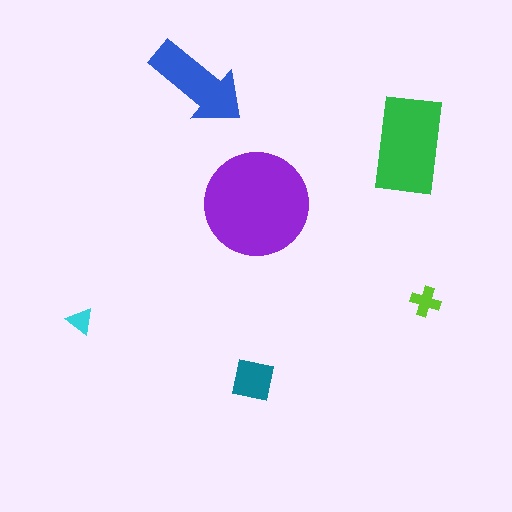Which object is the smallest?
The cyan triangle.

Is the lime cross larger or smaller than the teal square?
Smaller.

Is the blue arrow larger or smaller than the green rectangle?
Smaller.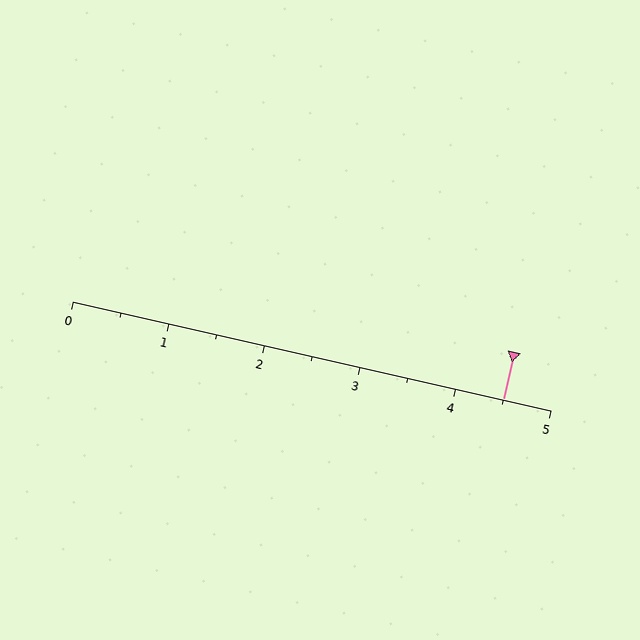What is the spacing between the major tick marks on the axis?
The major ticks are spaced 1 apart.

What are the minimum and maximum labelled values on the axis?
The axis runs from 0 to 5.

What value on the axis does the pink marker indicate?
The marker indicates approximately 4.5.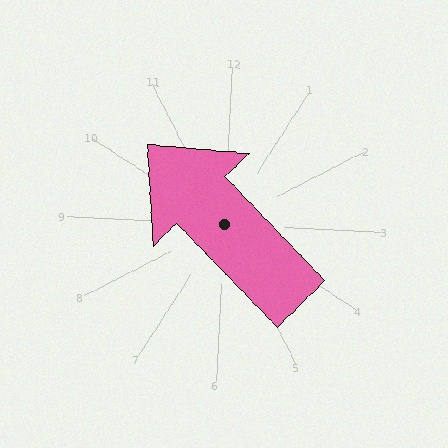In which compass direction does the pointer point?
Northwest.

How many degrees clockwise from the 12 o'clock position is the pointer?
Approximately 313 degrees.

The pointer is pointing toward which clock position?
Roughly 10 o'clock.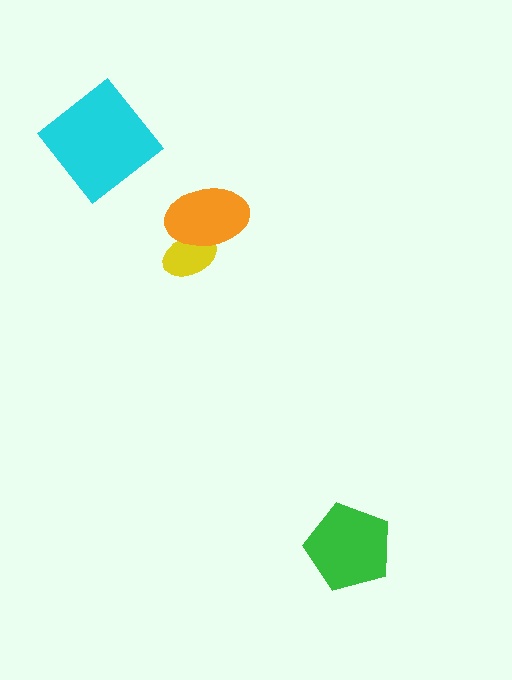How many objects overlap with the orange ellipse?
1 object overlaps with the orange ellipse.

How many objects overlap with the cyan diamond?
0 objects overlap with the cyan diamond.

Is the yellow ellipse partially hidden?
Yes, it is partially covered by another shape.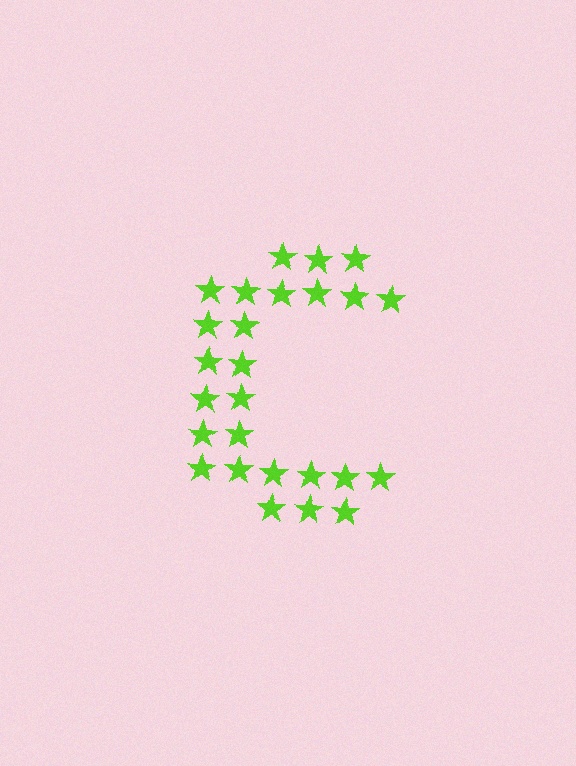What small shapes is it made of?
It is made of small stars.